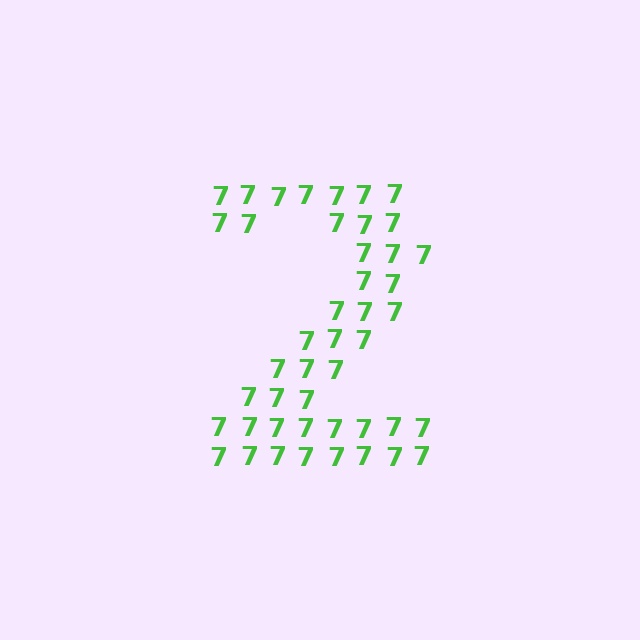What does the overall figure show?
The overall figure shows the digit 2.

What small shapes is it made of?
It is made of small digit 7's.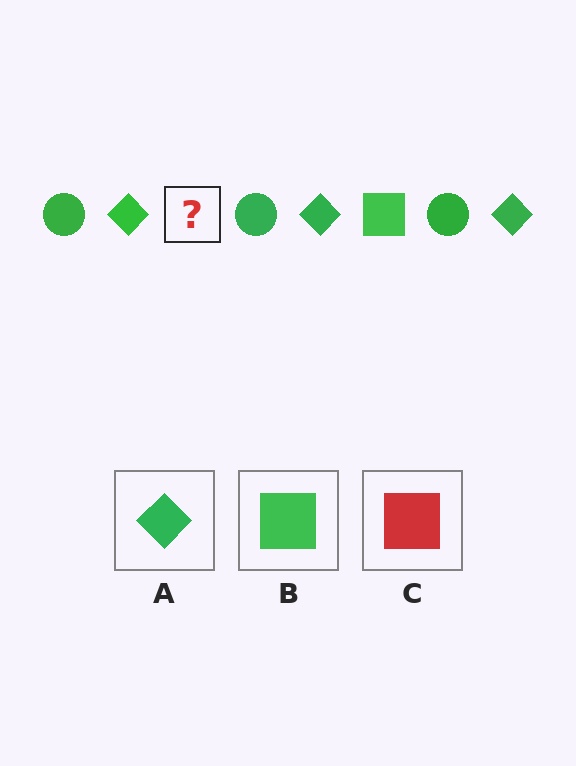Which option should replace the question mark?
Option B.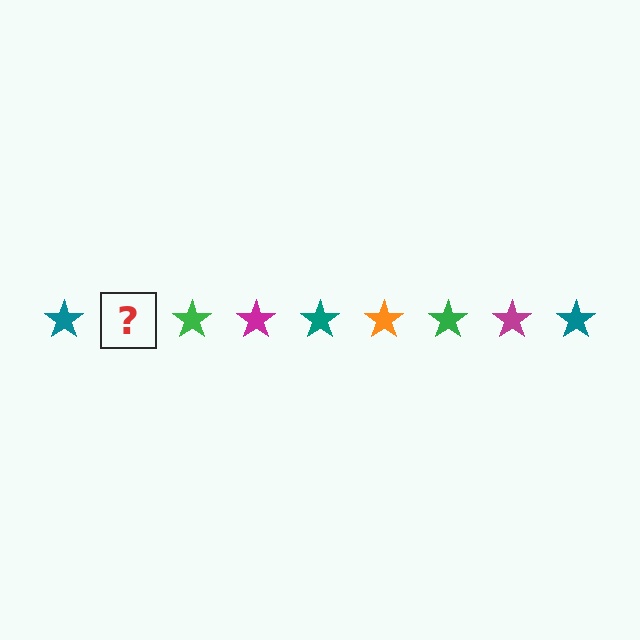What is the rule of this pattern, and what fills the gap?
The rule is that the pattern cycles through teal, orange, green, magenta stars. The gap should be filled with an orange star.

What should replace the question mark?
The question mark should be replaced with an orange star.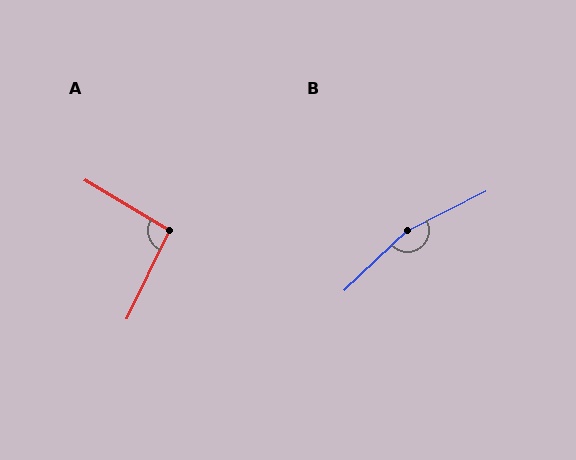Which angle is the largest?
B, at approximately 164 degrees.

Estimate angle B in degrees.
Approximately 164 degrees.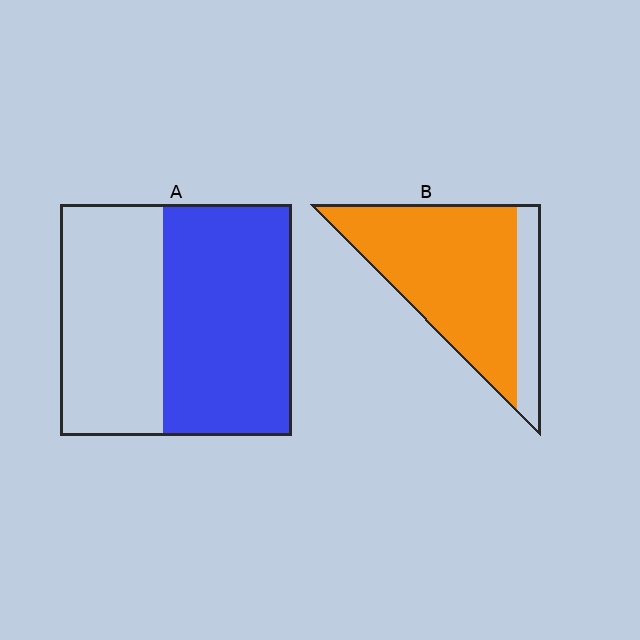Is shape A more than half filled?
Yes.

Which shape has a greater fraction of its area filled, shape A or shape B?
Shape B.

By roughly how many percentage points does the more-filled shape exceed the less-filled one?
By roughly 25 percentage points (B over A).